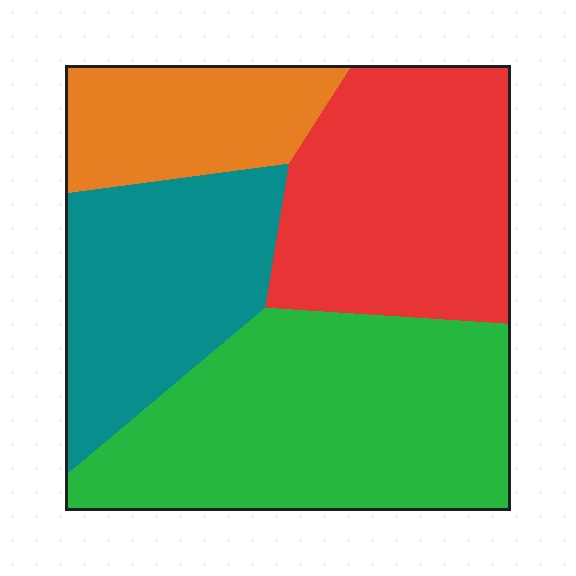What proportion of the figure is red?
Red takes up about one quarter (1/4) of the figure.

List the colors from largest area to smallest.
From largest to smallest: green, red, teal, orange.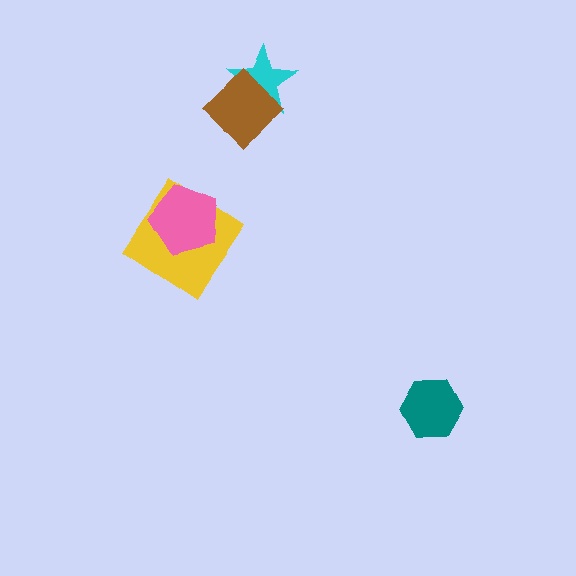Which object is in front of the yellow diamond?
The pink pentagon is in front of the yellow diamond.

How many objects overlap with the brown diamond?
1 object overlaps with the brown diamond.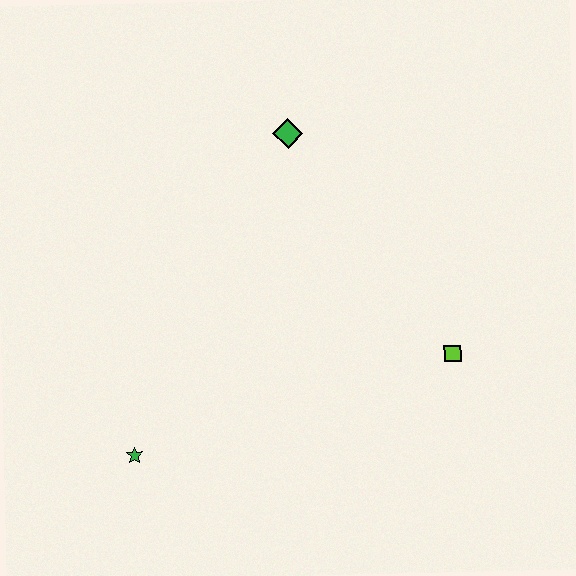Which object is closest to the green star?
The lime square is closest to the green star.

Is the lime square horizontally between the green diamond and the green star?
No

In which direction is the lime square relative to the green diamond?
The lime square is below the green diamond.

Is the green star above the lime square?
No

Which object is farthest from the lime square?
The green star is farthest from the lime square.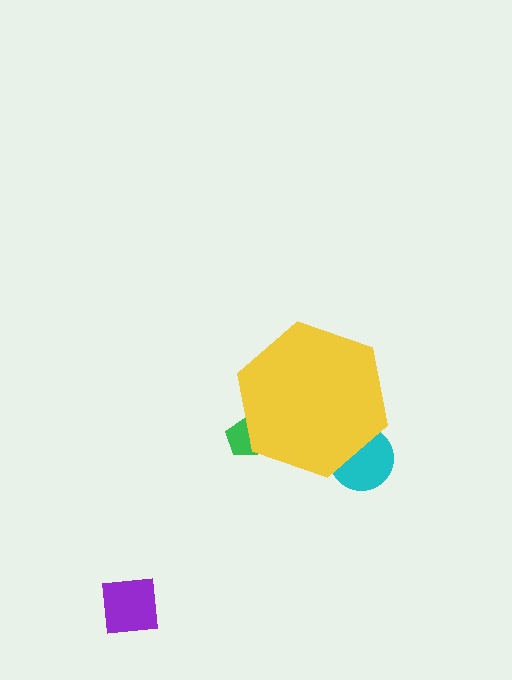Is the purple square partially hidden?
No, the purple square is fully visible.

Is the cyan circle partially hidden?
Yes, the cyan circle is partially hidden behind the yellow hexagon.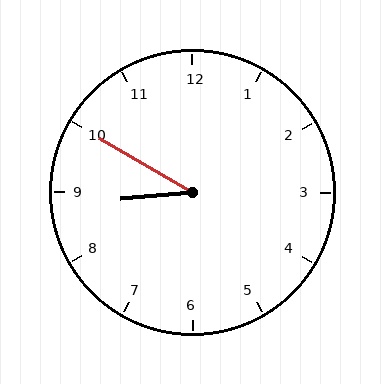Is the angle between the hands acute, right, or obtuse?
It is acute.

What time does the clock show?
8:50.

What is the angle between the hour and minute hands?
Approximately 35 degrees.